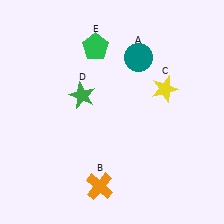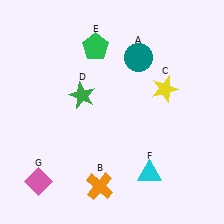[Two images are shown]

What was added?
A cyan triangle (F), a pink diamond (G) were added in Image 2.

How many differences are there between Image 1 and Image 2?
There are 2 differences between the two images.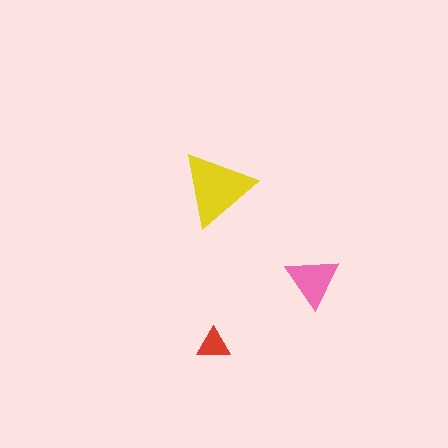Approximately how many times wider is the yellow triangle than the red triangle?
About 2.5 times wider.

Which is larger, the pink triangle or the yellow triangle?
The yellow one.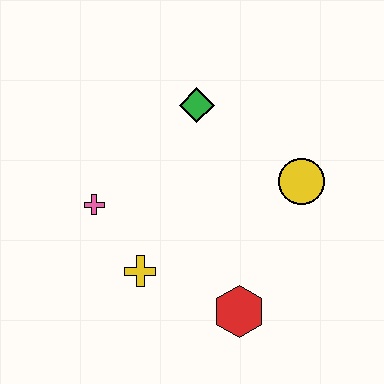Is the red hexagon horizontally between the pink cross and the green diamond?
No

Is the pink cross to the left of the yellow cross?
Yes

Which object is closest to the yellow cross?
The pink cross is closest to the yellow cross.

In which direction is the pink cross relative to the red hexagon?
The pink cross is to the left of the red hexagon.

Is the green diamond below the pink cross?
No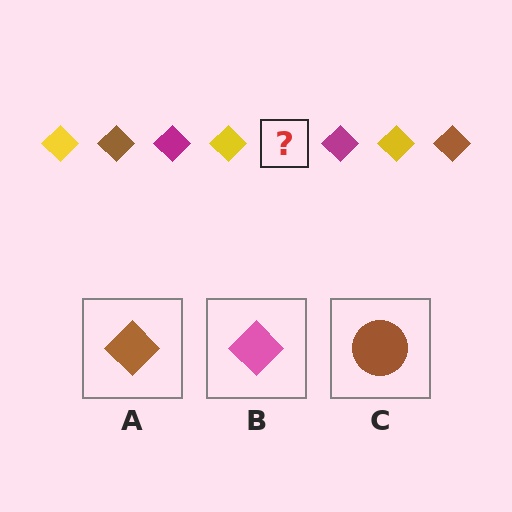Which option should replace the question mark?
Option A.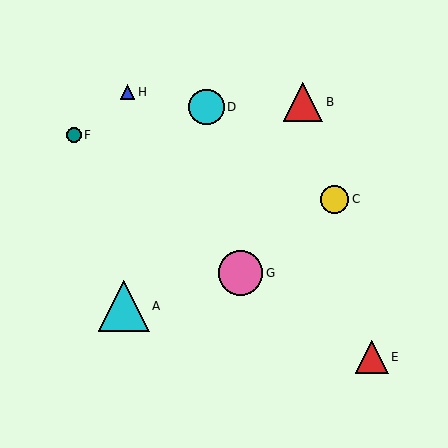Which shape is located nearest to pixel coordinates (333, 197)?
The yellow circle (labeled C) at (335, 199) is nearest to that location.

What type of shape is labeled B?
Shape B is a red triangle.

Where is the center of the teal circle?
The center of the teal circle is at (74, 135).